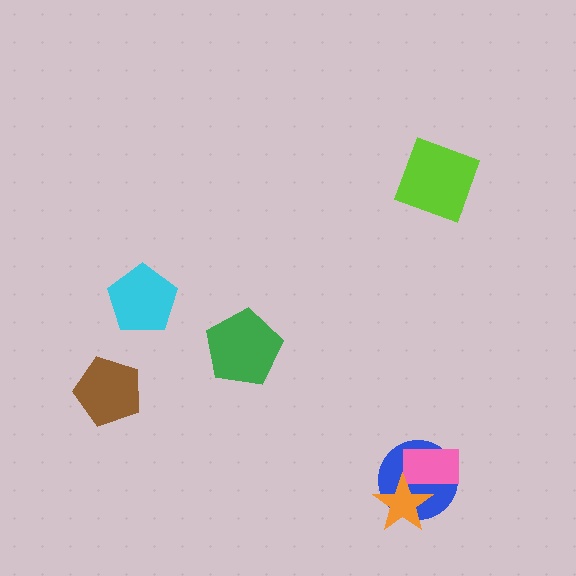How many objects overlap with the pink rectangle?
2 objects overlap with the pink rectangle.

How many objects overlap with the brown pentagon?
0 objects overlap with the brown pentagon.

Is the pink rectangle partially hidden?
Yes, it is partially covered by another shape.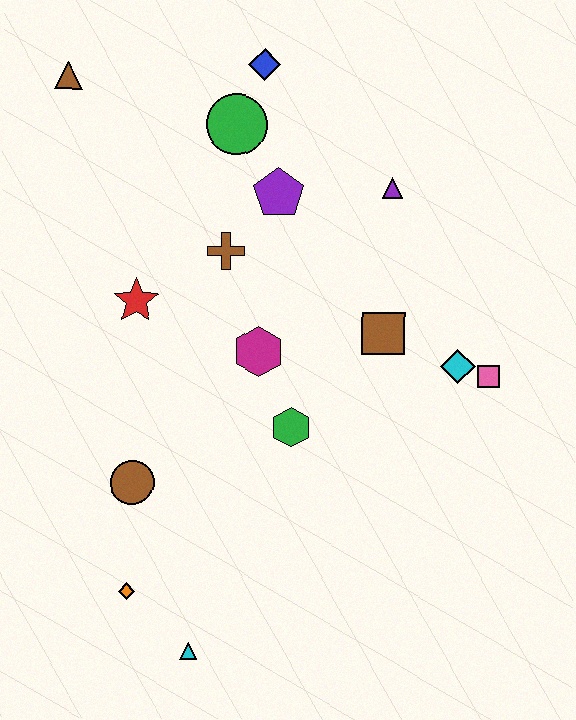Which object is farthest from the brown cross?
The cyan triangle is farthest from the brown cross.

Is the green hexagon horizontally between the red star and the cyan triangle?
No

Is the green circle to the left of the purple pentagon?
Yes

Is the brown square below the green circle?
Yes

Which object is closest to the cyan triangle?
The orange diamond is closest to the cyan triangle.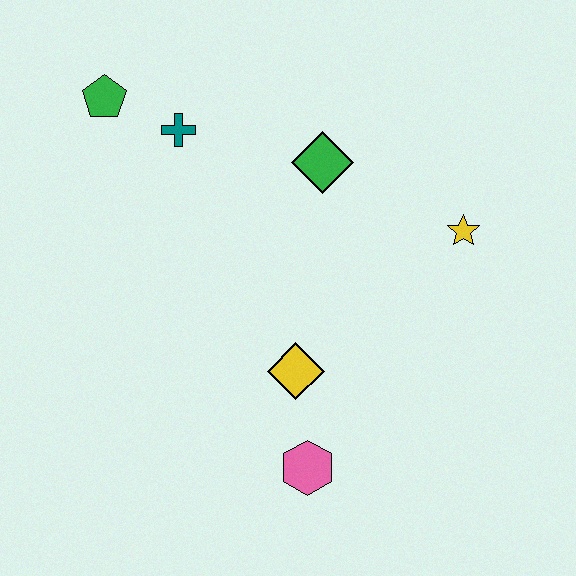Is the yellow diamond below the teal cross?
Yes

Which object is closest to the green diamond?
The teal cross is closest to the green diamond.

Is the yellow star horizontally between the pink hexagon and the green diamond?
No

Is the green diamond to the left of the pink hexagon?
No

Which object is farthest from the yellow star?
The green pentagon is farthest from the yellow star.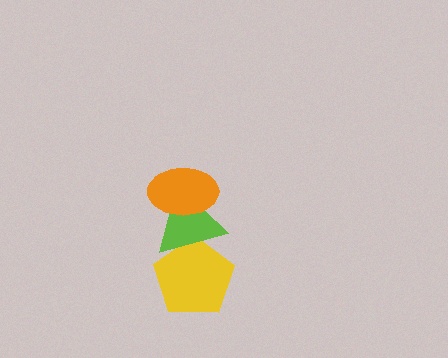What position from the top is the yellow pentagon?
The yellow pentagon is 3rd from the top.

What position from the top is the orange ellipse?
The orange ellipse is 1st from the top.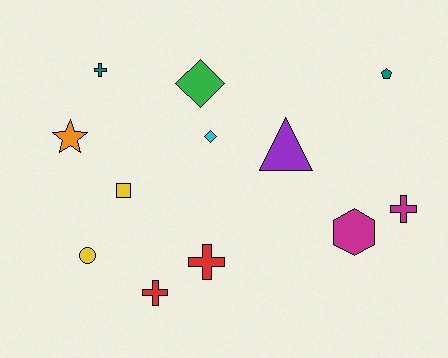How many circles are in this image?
There is 1 circle.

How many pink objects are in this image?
There are no pink objects.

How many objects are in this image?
There are 12 objects.